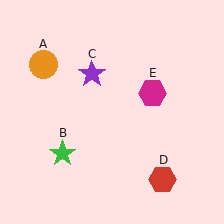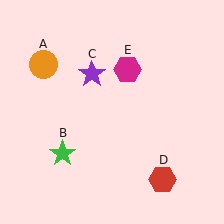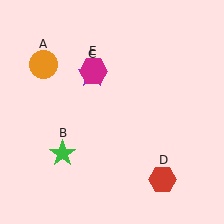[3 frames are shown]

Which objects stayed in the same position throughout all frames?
Orange circle (object A) and green star (object B) and purple star (object C) and red hexagon (object D) remained stationary.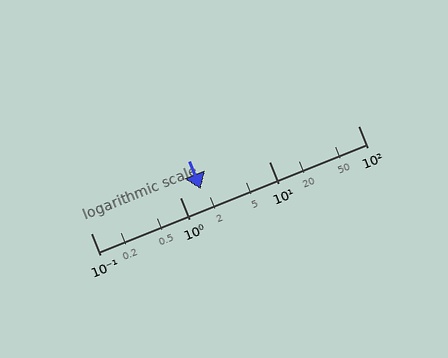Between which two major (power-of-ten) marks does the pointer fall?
The pointer is between 1 and 10.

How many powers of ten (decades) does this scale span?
The scale spans 3 decades, from 0.1 to 100.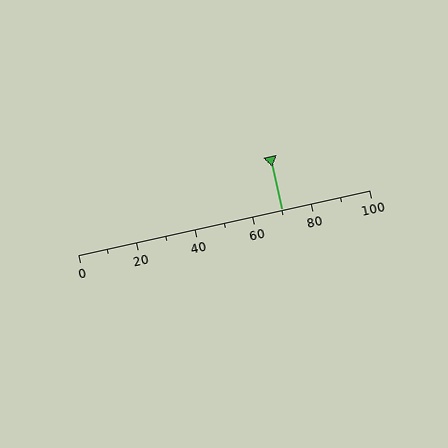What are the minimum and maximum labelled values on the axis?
The axis runs from 0 to 100.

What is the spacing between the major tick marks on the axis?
The major ticks are spaced 20 apart.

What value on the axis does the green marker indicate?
The marker indicates approximately 70.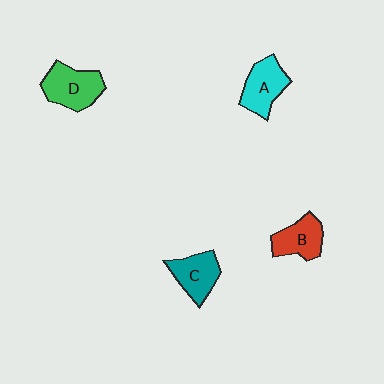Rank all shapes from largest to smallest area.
From largest to smallest: D (green), A (cyan), C (teal), B (red).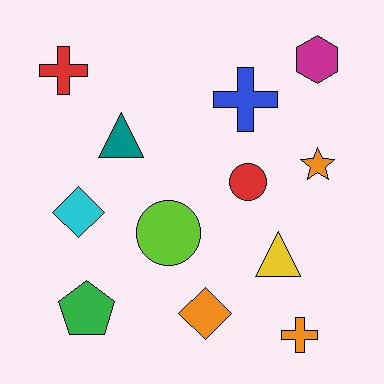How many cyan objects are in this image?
There is 1 cyan object.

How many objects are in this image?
There are 12 objects.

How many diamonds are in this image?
There are 2 diamonds.